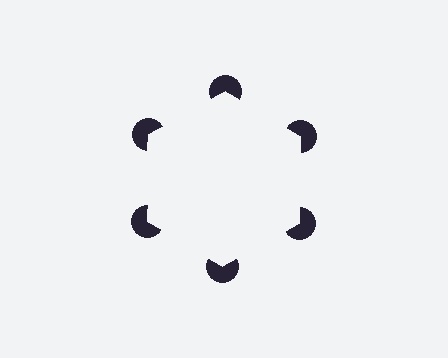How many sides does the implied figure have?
6 sides.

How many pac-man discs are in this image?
There are 6 — one at each vertex of the illusory hexagon.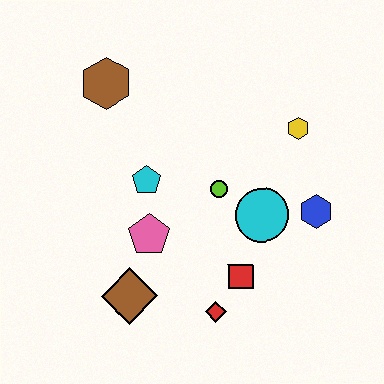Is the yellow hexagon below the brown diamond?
No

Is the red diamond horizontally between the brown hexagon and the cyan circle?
Yes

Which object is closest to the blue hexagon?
The cyan circle is closest to the blue hexagon.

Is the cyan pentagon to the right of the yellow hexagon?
No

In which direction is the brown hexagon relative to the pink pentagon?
The brown hexagon is above the pink pentagon.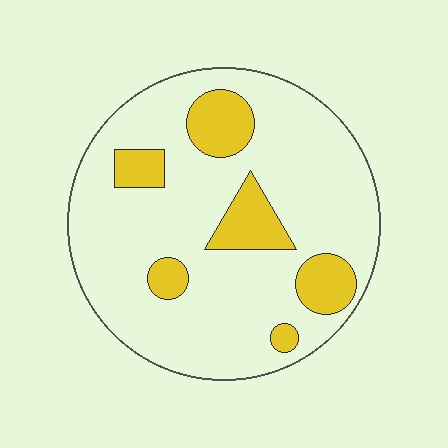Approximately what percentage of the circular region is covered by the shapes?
Approximately 20%.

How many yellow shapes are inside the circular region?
6.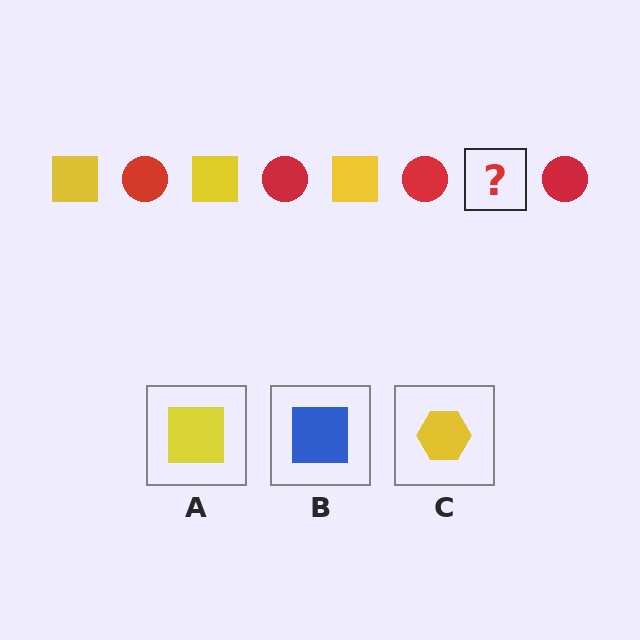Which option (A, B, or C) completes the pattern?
A.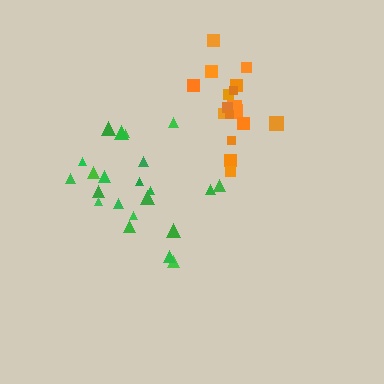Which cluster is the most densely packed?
Orange.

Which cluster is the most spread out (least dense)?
Green.